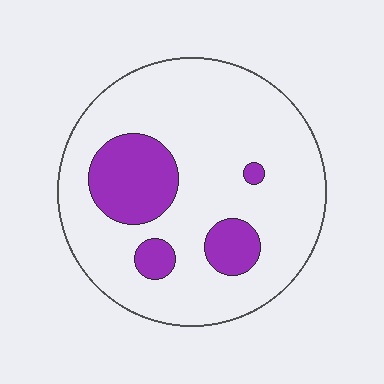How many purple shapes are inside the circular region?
4.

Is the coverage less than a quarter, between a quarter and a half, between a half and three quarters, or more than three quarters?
Less than a quarter.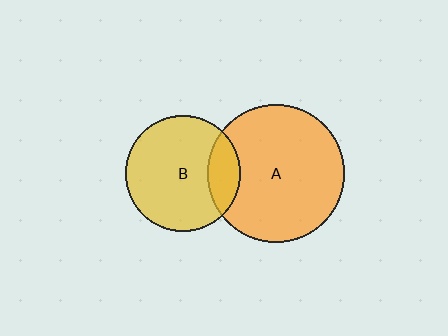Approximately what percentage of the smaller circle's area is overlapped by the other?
Approximately 20%.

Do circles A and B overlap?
Yes.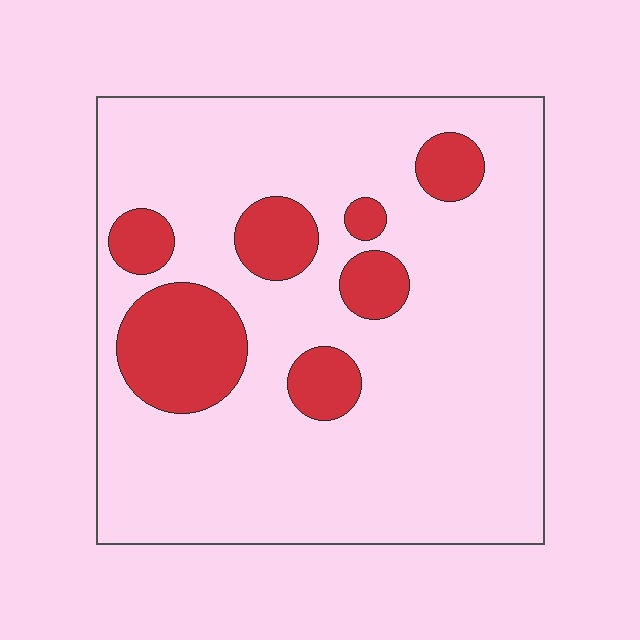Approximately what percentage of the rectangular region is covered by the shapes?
Approximately 20%.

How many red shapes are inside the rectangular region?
7.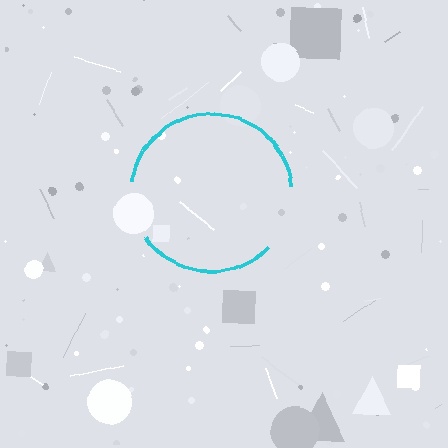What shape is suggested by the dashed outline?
The dashed outline suggests a circle.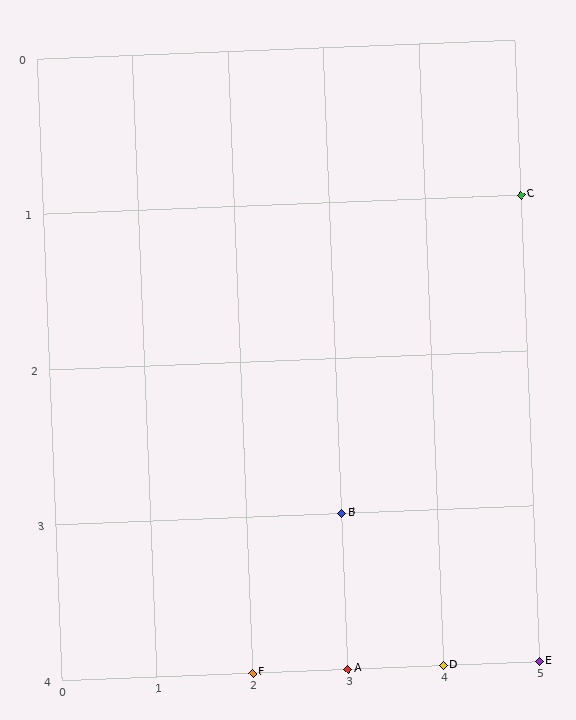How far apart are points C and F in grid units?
Points C and F are 3 columns and 3 rows apart (about 4.2 grid units diagonally).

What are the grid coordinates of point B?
Point B is at grid coordinates (3, 3).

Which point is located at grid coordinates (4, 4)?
Point D is at (4, 4).